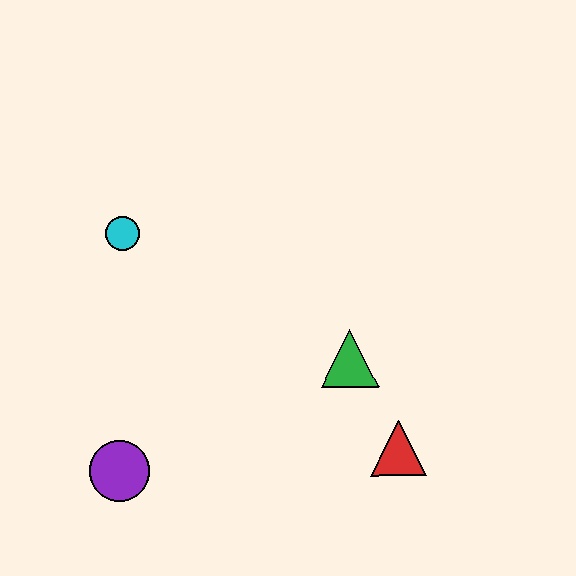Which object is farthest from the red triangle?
The cyan circle is farthest from the red triangle.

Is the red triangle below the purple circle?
No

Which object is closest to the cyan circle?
The purple circle is closest to the cyan circle.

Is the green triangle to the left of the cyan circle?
No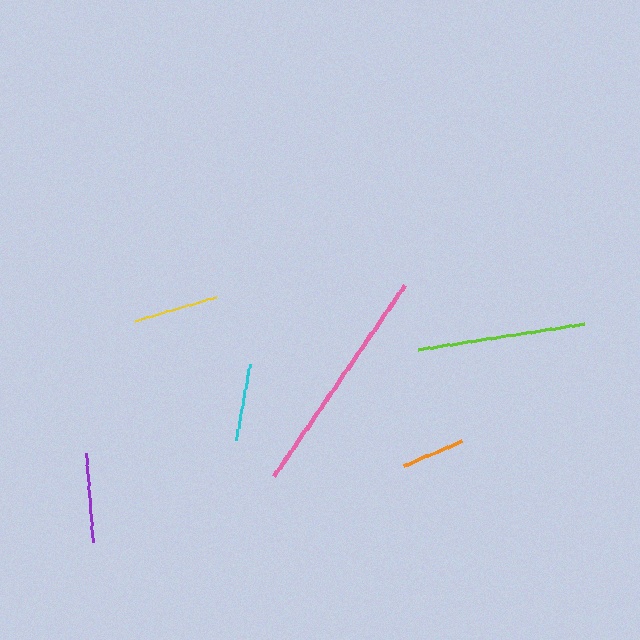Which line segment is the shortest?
The orange line is the shortest at approximately 63 pixels.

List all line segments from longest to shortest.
From longest to shortest: pink, lime, purple, yellow, cyan, orange.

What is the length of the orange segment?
The orange segment is approximately 63 pixels long.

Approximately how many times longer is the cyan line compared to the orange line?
The cyan line is approximately 1.2 times the length of the orange line.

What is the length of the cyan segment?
The cyan segment is approximately 78 pixels long.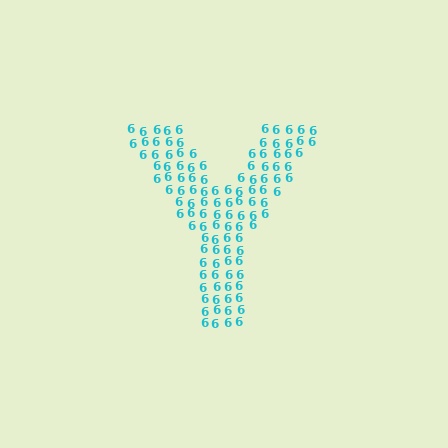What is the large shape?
The large shape is the letter Y.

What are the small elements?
The small elements are digit 6's.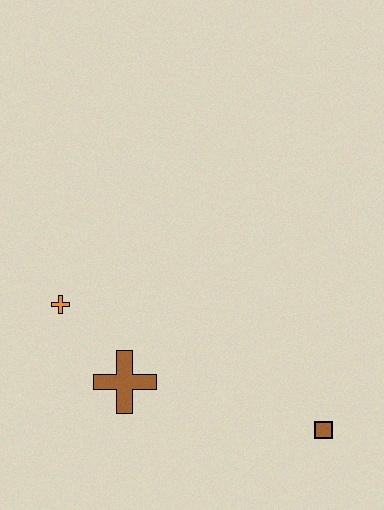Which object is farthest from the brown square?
The orange cross is farthest from the brown square.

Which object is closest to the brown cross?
The orange cross is closest to the brown cross.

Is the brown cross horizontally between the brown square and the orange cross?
Yes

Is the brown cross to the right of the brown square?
No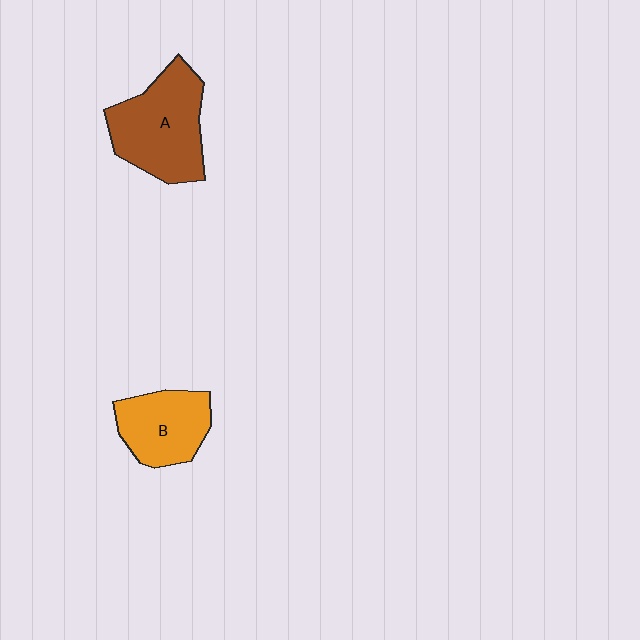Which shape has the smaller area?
Shape B (orange).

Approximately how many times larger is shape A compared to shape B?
Approximately 1.4 times.